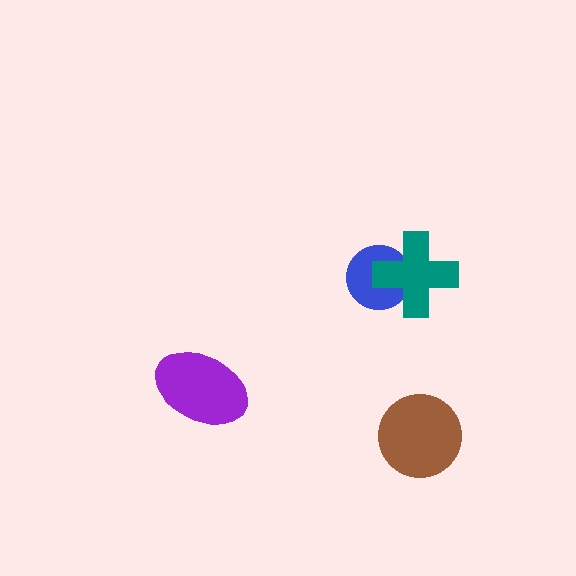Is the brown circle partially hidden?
No, no other shape covers it.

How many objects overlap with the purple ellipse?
0 objects overlap with the purple ellipse.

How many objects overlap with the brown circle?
0 objects overlap with the brown circle.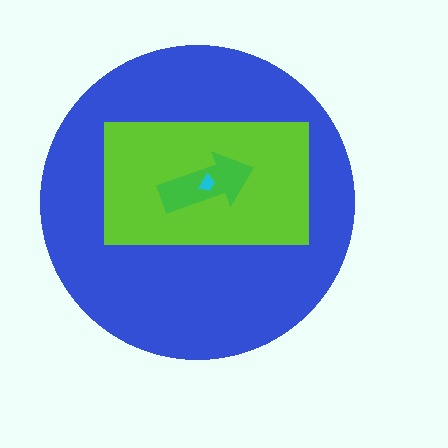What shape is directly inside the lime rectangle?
The green arrow.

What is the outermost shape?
The blue circle.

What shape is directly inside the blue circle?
The lime rectangle.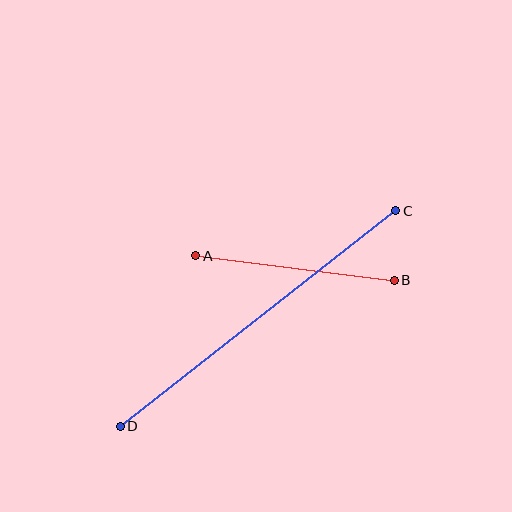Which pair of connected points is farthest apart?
Points C and D are farthest apart.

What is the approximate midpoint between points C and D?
The midpoint is at approximately (258, 318) pixels.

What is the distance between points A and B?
The distance is approximately 200 pixels.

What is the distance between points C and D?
The distance is approximately 350 pixels.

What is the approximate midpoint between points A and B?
The midpoint is at approximately (295, 268) pixels.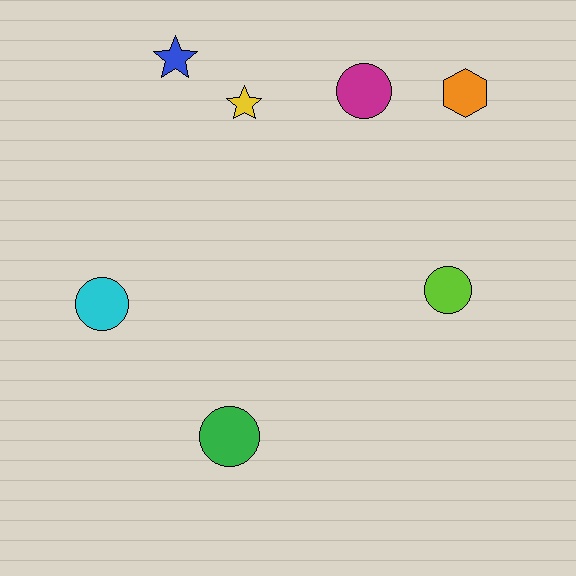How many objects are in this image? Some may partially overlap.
There are 7 objects.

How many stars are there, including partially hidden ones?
There are 2 stars.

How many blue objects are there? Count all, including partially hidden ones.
There is 1 blue object.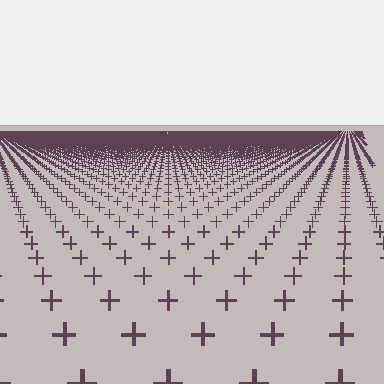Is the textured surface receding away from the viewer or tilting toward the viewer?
The surface is receding away from the viewer. Texture elements get smaller and denser toward the top.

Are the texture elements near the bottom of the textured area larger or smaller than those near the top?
Larger. Near the bottom, elements are closer to the viewer and appear at a bigger on-screen size.